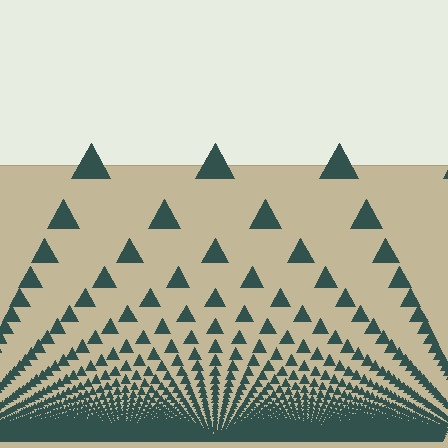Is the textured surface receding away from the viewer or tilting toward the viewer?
The surface appears to tilt toward the viewer. Texture elements get larger and sparser toward the top.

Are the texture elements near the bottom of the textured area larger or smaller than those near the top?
Smaller. The gradient is inverted — elements near the bottom are smaller and denser.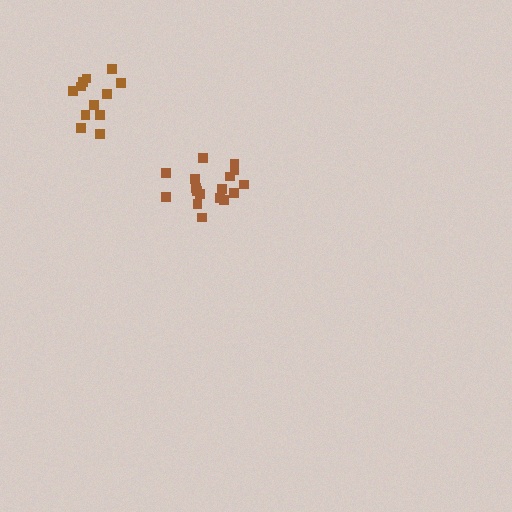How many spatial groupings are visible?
There are 2 spatial groupings.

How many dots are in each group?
Group 1: 17 dots, Group 2: 12 dots (29 total).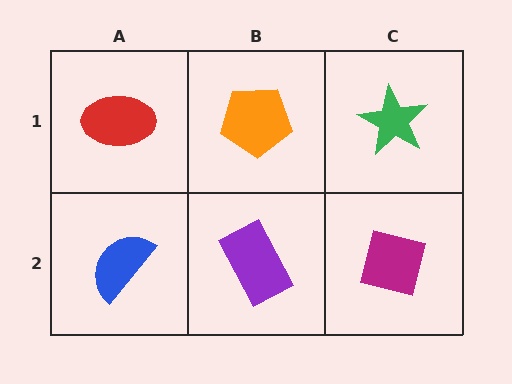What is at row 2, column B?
A purple rectangle.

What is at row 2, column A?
A blue semicircle.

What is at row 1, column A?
A red ellipse.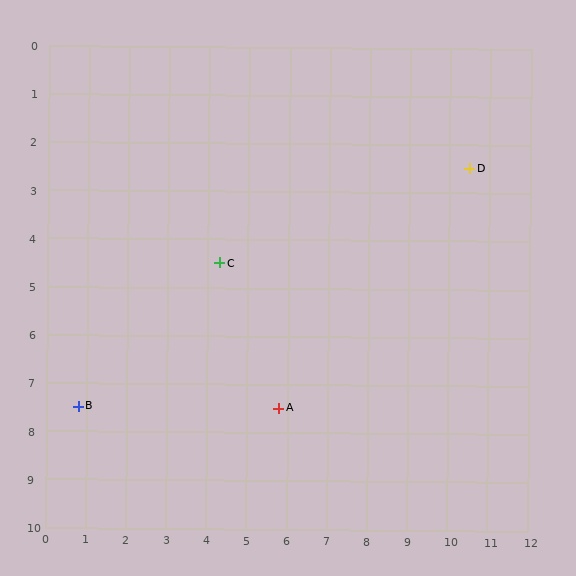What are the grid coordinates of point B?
Point B is at approximately (0.8, 7.5).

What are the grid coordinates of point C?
Point C is at approximately (4.3, 4.5).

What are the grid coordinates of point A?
Point A is at approximately (5.8, 7.5).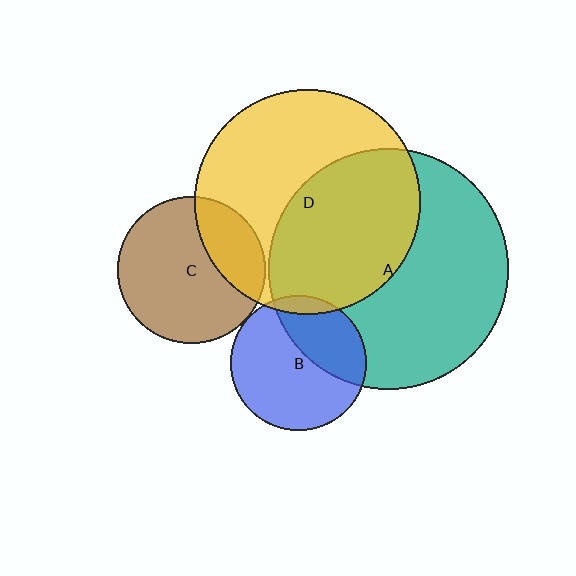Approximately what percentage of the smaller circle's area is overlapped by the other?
Approximately 5%.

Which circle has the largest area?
Circle A (teal).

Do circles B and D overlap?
Yes.